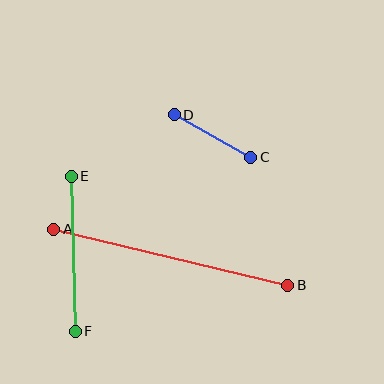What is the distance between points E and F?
The distance is approximately 155 pixels.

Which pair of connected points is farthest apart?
Points A and B are farthest apart.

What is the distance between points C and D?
The distance is approximately 88 pixels.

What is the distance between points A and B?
The distance is approximately 241 pixels.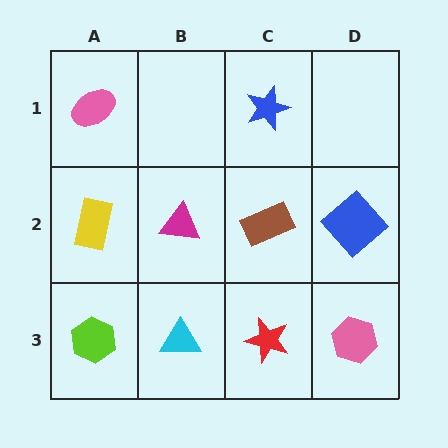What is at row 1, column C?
A blue star.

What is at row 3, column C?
A red star.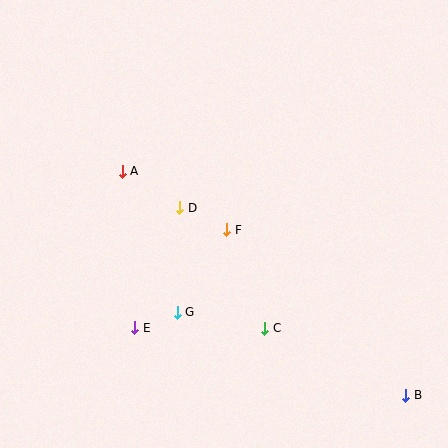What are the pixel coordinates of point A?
Point A is at (122, 171).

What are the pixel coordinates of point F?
Point F is at (227, 230).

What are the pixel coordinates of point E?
Point E is at (135, 328).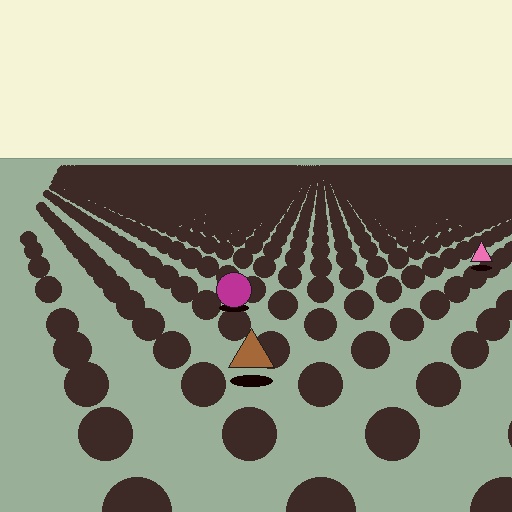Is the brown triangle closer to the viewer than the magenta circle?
Yes. The brown triangle is closer — you can tell from the texture gradient: the ground texture is coarser near it.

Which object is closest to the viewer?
The brown triangle is closest. The texture marks near it are larger and more spread out.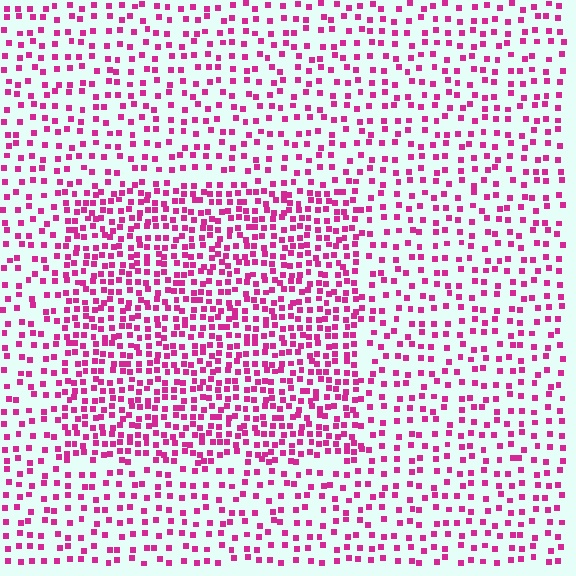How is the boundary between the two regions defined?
The boundary is defined by a change in element density (approximately 2.0x ratio). All elements are the same color, size, and shape.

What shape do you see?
I see a rectangle.